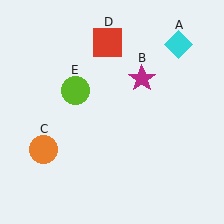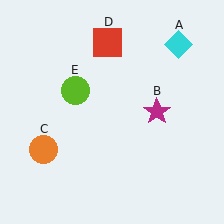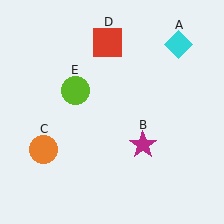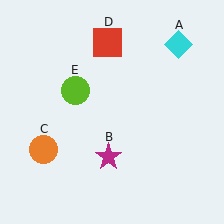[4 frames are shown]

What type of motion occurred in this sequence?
The magenta star (object B) rotated clockwise around the center of the scene.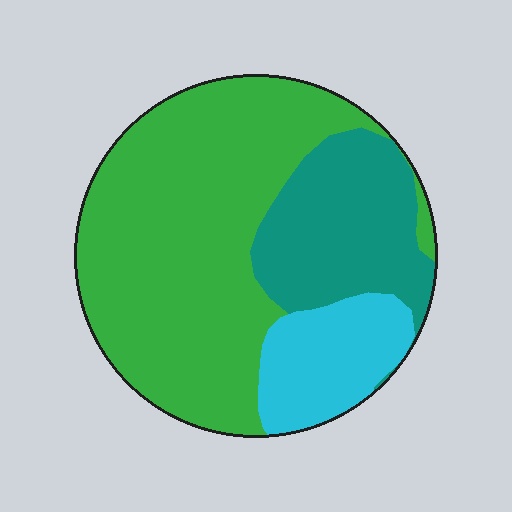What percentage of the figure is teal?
Teal covers 24% of the figure.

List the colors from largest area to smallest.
From largest to smallest: green, teal, cyan.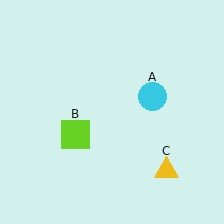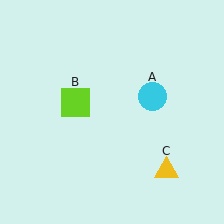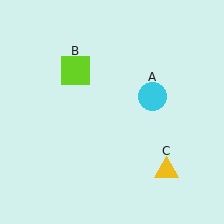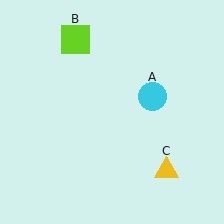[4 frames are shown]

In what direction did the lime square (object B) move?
The lime square (object B) moved up.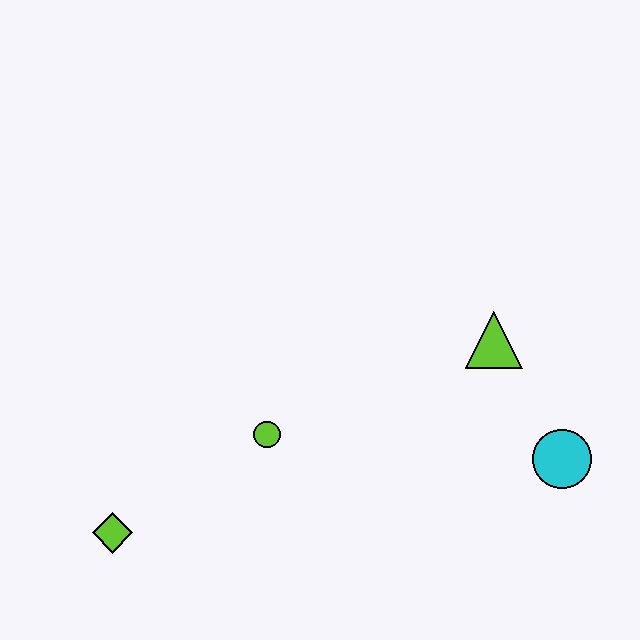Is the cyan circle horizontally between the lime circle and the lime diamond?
No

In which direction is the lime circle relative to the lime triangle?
The lime circle is to the left of the lime triangle.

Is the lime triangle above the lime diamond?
Yes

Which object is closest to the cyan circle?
The lime triangle is closest to the cyan circle.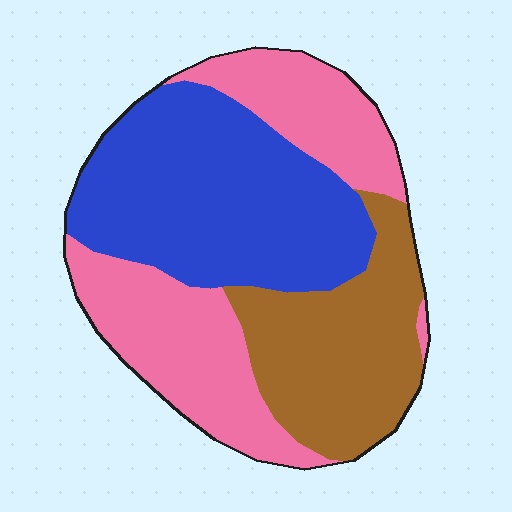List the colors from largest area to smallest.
From largest to smallest: blue, pink, brown.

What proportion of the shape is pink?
Pink takes up between a third and a half of the shape.